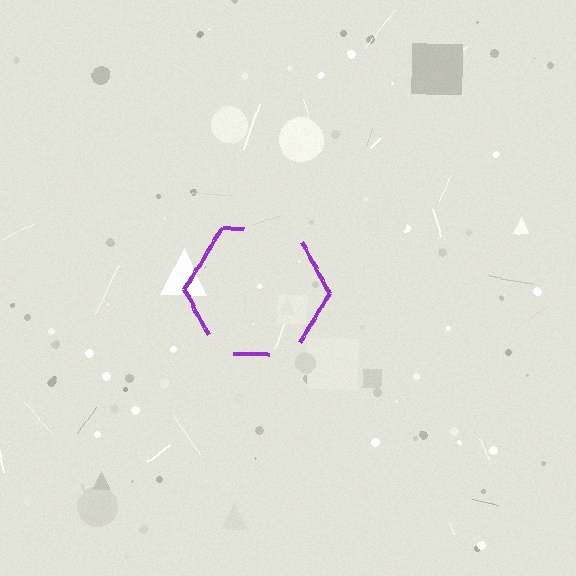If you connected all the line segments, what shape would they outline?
They would outline a hexagon.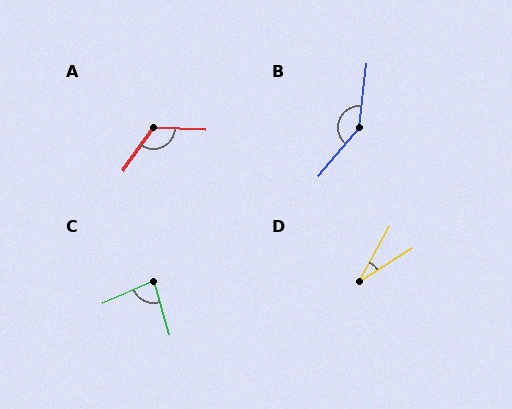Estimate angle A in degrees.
Approximately 123 degrees.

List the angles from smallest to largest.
D (29°), C (83°), A (123°), B (146°).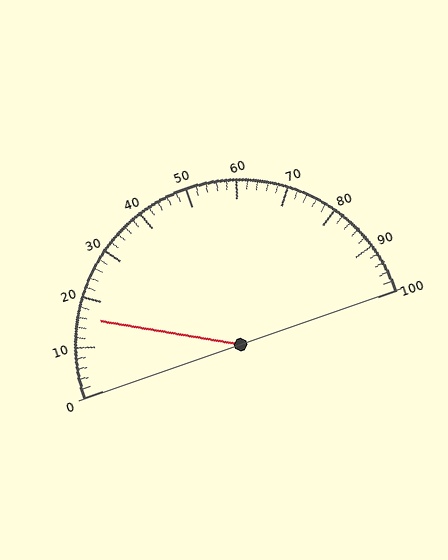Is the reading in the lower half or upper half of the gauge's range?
The reading is in the lower half of the range (0 to 100).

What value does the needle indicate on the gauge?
The needle indicates approximately 16.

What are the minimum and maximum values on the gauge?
The gauge ranges from 0 to 100.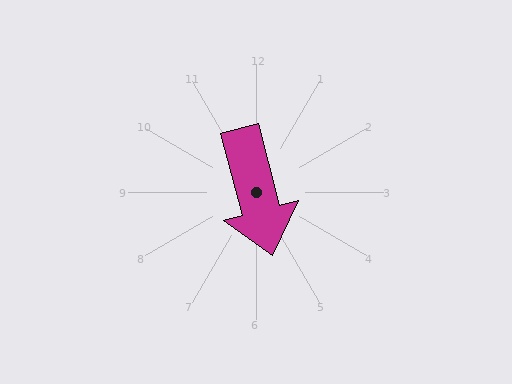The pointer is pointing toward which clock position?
Roughly 6 o'clock.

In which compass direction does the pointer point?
South.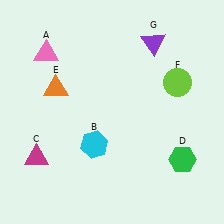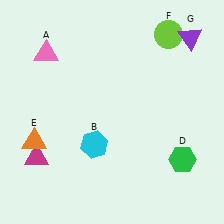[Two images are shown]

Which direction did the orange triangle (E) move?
The orange triangle (E) moved down.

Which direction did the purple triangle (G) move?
The purple triangle (G) moved right.